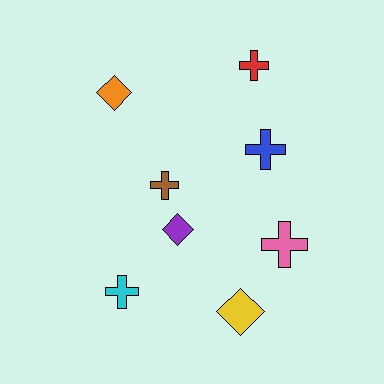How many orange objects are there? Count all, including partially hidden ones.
There is 1 orange object.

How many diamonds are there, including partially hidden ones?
There are 3 diamonds.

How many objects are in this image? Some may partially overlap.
There are 8 objects.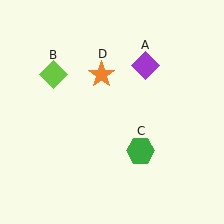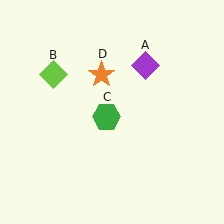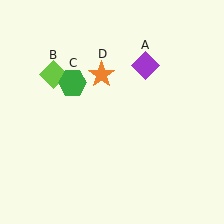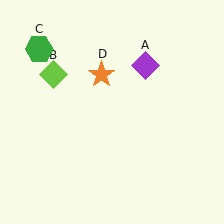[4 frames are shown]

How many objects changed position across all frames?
1 object changed position: green hexagon (object C).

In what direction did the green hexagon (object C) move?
The green hexagon (object C) moved up and to the left.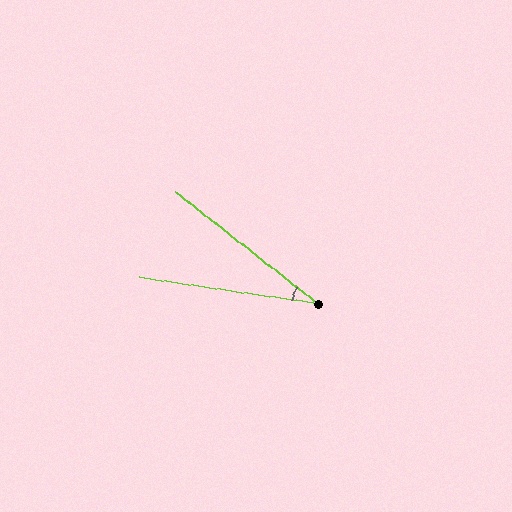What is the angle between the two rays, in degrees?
Approximately 30 degrees.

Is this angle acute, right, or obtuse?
It is acute.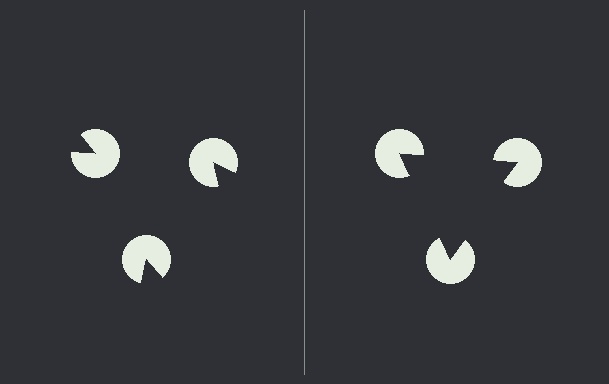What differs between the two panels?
The pac-man discs are positioned identically on both sides; only the wedge orientations differ. On the right they align to a triangle; on the left they are misaligned.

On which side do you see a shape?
An illusory triangle appears on the right side. On the left side the wedge cuts are rotated, so no coherent shape forms.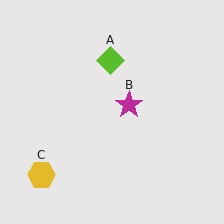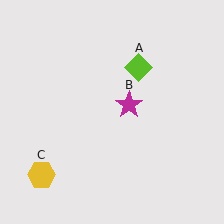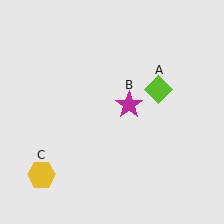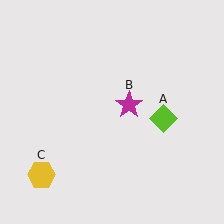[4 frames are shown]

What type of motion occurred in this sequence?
The lime diamond (object A) rotated clockwise around the center of the scene.